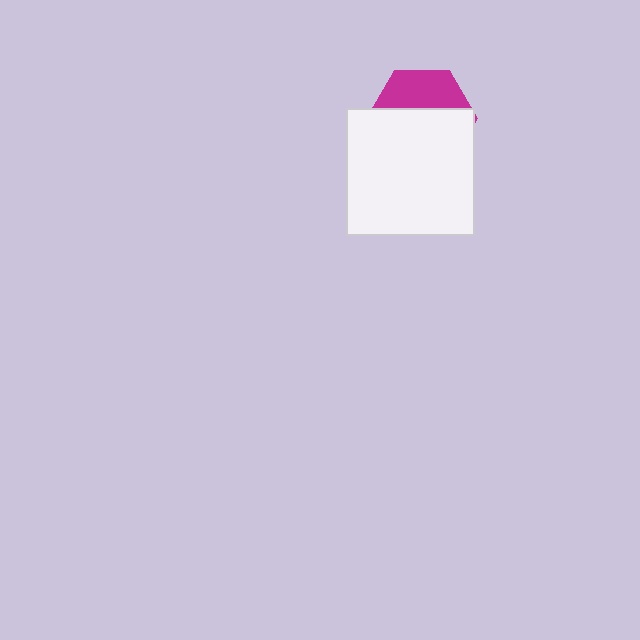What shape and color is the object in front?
The object in front is a white rectangle.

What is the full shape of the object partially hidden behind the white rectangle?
The partially hidden object is a magenta hexagon.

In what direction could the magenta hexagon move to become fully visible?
The magenta hexagon could move up. That would shift it out from behind the white rectangle entirely.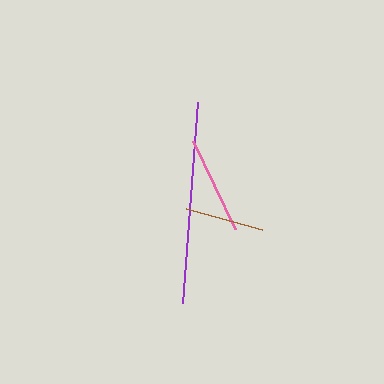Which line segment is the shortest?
The brown line is the shortest at approximately 79 pixels.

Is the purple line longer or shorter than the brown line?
The purple line is longer than the brown line.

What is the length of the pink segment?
The pink segment is approximately 98 pixels long.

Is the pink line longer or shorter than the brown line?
The pink line is longer than the brown line.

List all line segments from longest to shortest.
From longest to shortest: purple, pink, brown.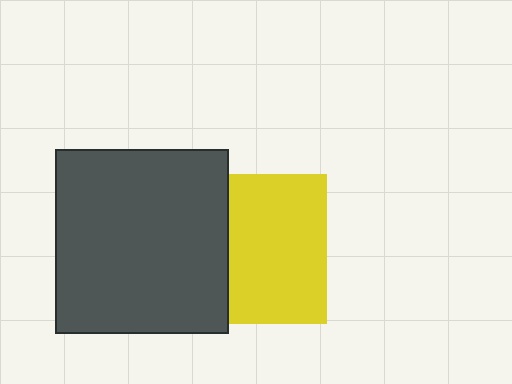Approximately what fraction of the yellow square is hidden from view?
Roughly 35% of the yellow square is hidden behind the dark gray rectangle.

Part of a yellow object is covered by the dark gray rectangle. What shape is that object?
It is a square.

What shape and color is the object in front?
The object in front is a dark gray rectangle.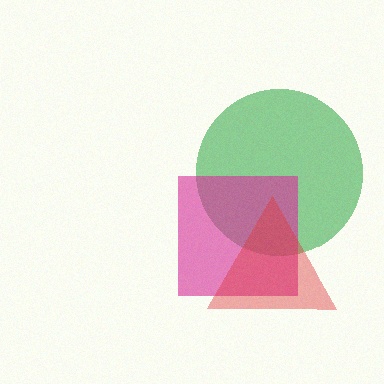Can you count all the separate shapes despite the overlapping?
Yes, there are 3 separate shapes.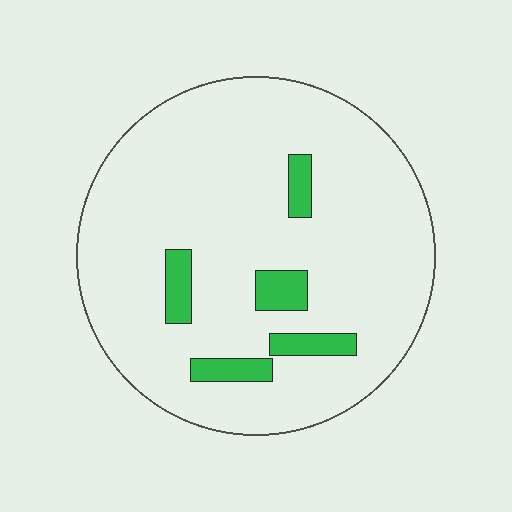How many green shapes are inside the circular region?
5.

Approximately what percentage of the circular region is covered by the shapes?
Approximately 10%.